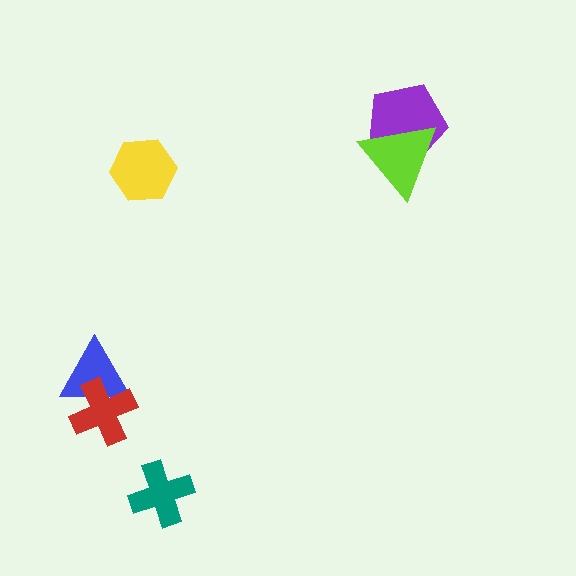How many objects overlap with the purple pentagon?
1 object overlaps with the purple pentagon.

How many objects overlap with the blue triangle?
1 object overlaps with the blue triangle.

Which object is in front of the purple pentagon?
The lime triangle is in front of the purple pentagon.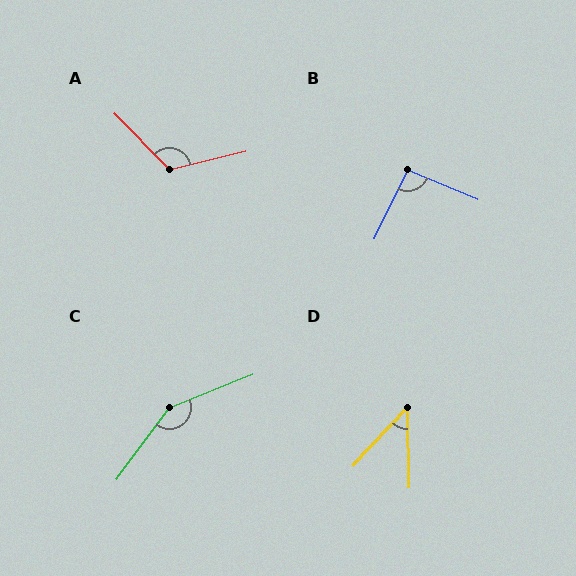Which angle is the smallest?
D, at approximately 44 degrees.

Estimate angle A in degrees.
Approximately 121 degrees.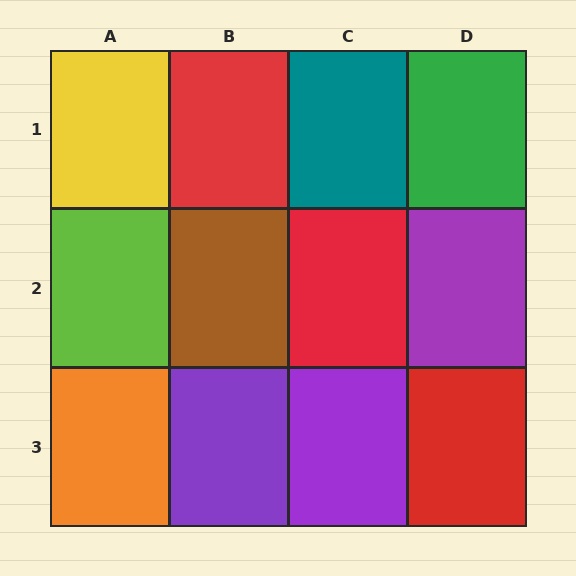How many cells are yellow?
1 cell is yellow.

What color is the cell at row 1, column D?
Green.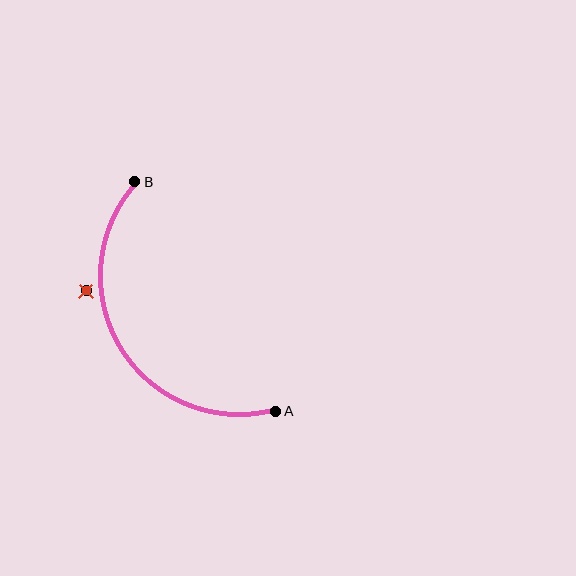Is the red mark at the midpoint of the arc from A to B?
No — the red mark does not lie on the arc at all. It sits slightly outside the curve.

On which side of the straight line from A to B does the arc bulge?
The arc bulges to the left of the straight line connecting A and B.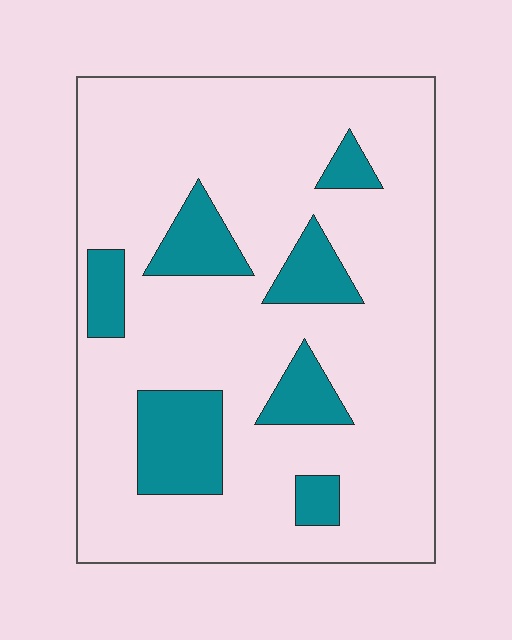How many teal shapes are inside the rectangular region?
7.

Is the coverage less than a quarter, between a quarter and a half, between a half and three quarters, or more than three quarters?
Less than a quarter.